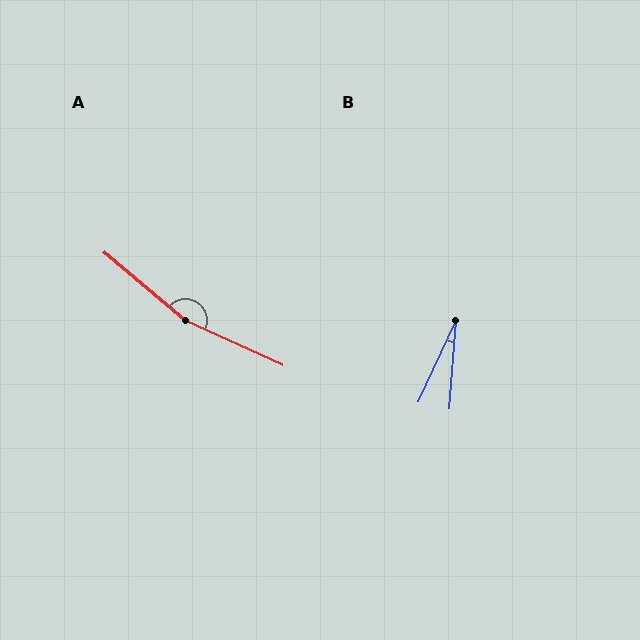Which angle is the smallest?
B, at approximately 21 degrees.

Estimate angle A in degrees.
Approximately 164 degrees.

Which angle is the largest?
A, at approximately 164 degrees.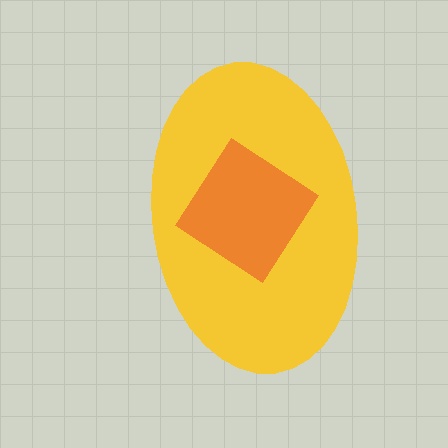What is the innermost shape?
The orange diamond.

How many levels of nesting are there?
2.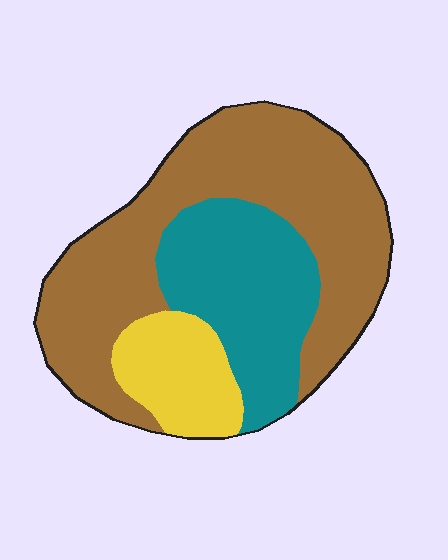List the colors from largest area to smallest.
From largest to smallest: brown, teal, yellow.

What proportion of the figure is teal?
Teal takes up about one quarter (1/4) of the figure.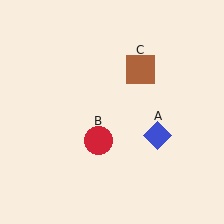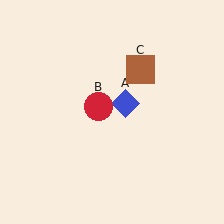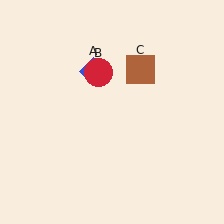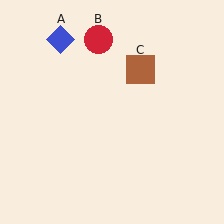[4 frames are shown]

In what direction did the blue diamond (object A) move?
The blue diamond (object A) moved up and to the left.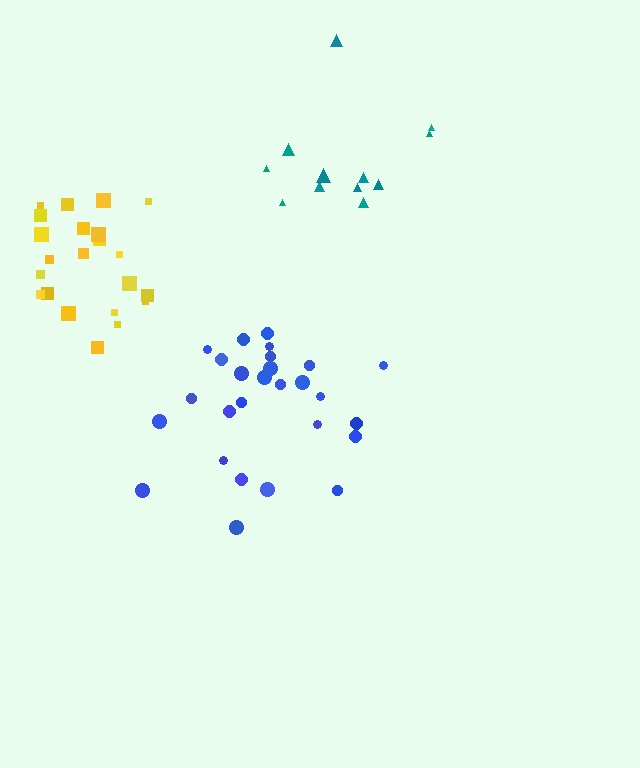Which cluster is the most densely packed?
Yellow.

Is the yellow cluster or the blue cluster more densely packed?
Yellow.